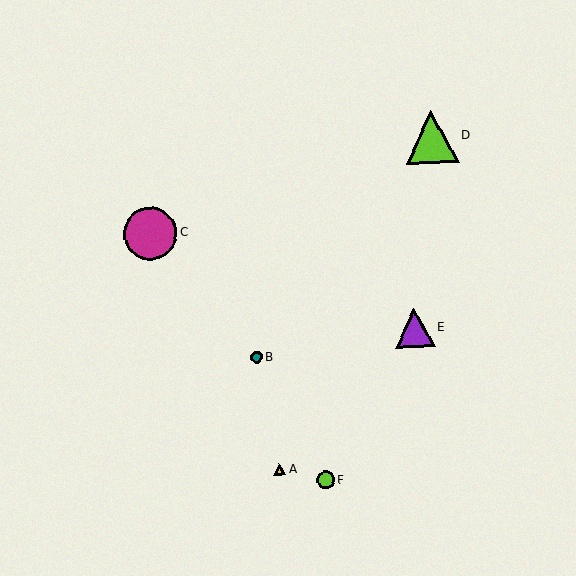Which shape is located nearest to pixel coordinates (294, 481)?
The yellow triangle (labeled A) at (279, 469) is nearest to that location.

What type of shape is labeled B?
Shape B is a teal circle.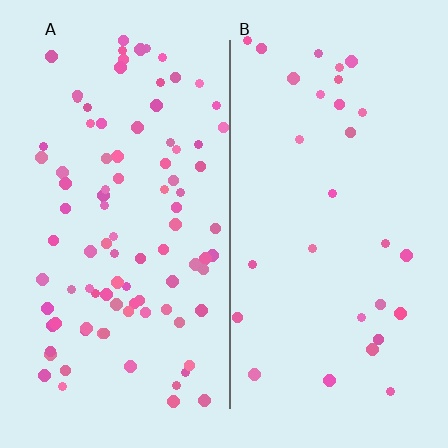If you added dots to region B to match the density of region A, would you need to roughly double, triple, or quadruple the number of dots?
Approximately triple.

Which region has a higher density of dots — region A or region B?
A (the left).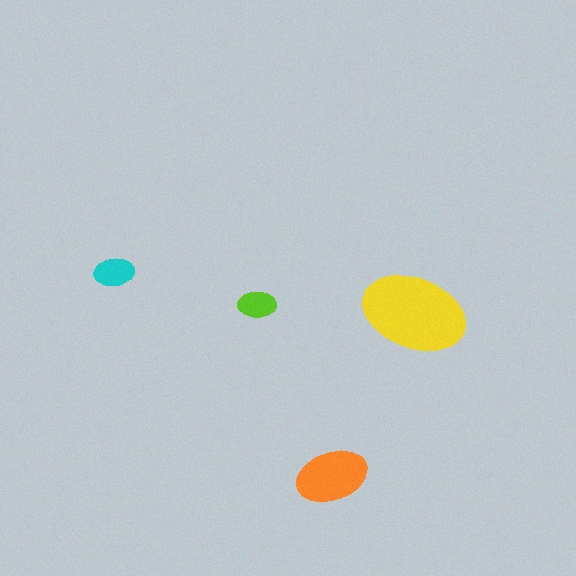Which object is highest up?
The cyan ellipse is topmost.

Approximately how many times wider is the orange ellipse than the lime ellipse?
About 2 times wider.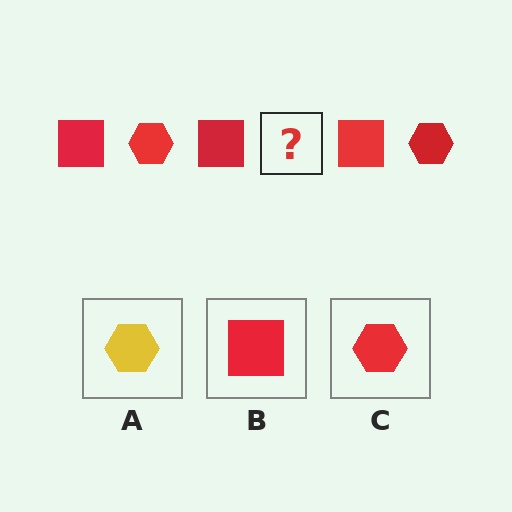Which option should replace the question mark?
Option C.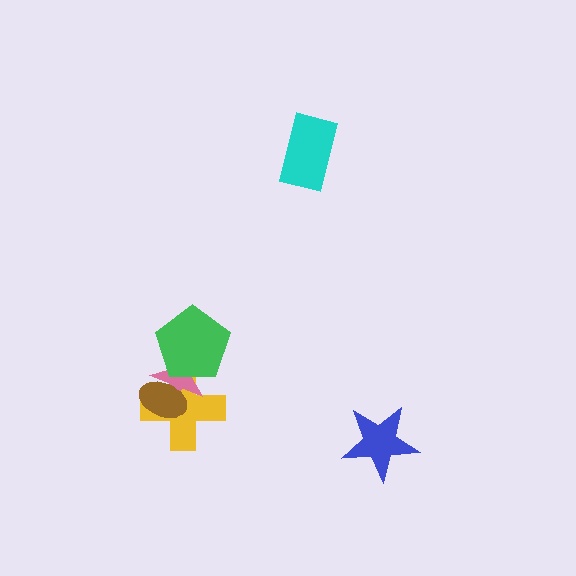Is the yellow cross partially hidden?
Yes, it is partially covered by another shape.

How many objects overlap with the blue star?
0 objects overlap with the blue star.